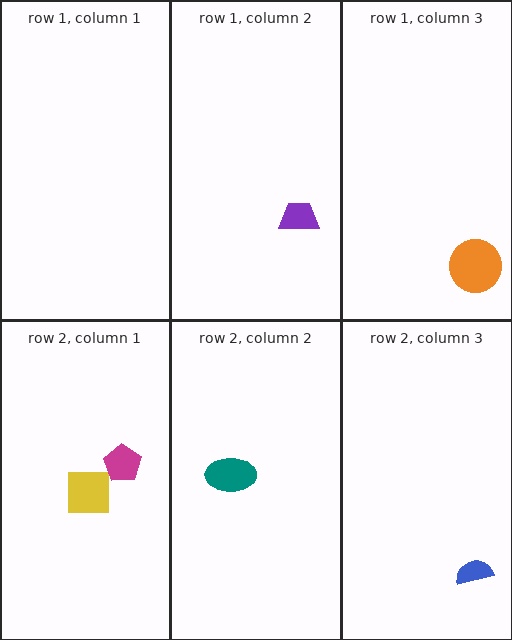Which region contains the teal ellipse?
The row 2, column 2 region.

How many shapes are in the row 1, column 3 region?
1.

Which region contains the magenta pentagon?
The row 2, column 1 region.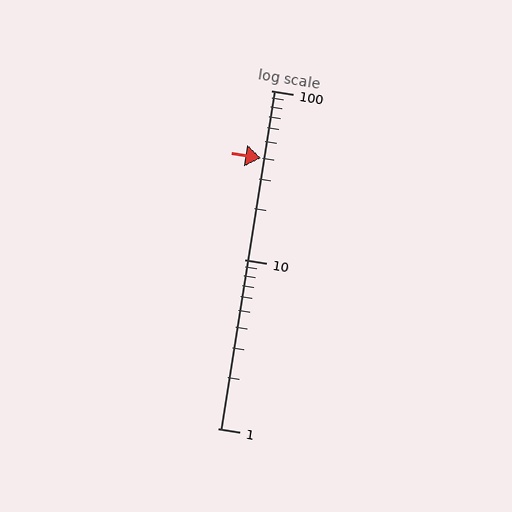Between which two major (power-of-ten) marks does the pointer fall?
The pointer is between 10 and 100.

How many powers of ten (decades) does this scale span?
The scale spans 2 decades, from 1 to 100.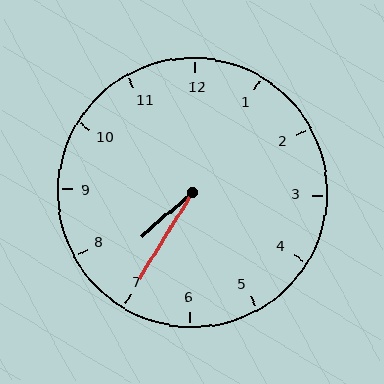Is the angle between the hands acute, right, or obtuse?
It is acute.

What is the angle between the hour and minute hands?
Approximately 18 degrees.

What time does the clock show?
7:35.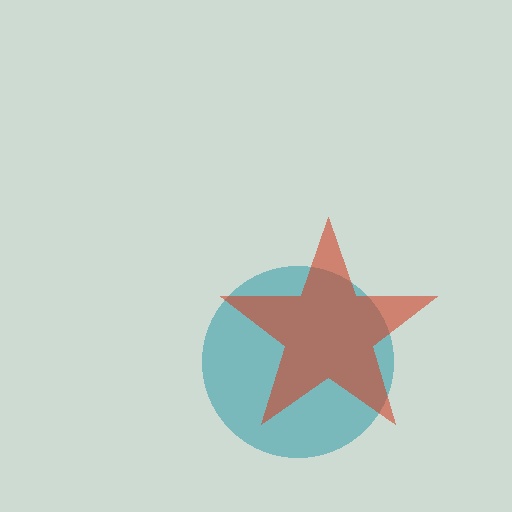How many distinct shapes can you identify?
There are 2 distinct shapes: a teal circle, a red star.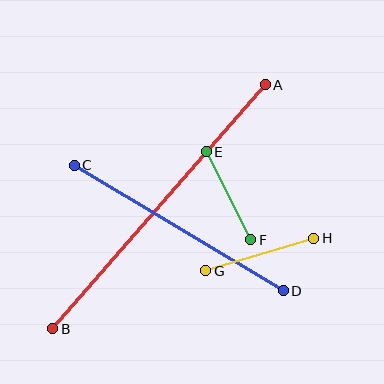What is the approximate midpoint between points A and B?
The midpoint is at approximately (159, 207) pixels.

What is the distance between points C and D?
The distance is approximately 244 pixels.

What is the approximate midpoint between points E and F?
The midpoint is at approximately (228, 196) pixels.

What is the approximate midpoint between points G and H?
The midpoint is at approximately (260, 254) pixels.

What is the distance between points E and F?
The distance is approximately 98 pixels.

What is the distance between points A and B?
The distance is approximately 323 pixels.